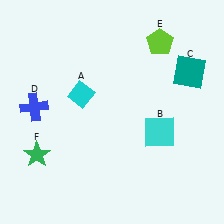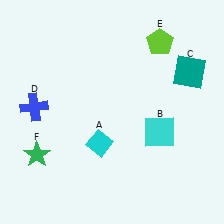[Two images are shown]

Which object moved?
The cyan diamond (A) moved down.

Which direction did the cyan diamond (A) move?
The cyan diamond (A) moved down.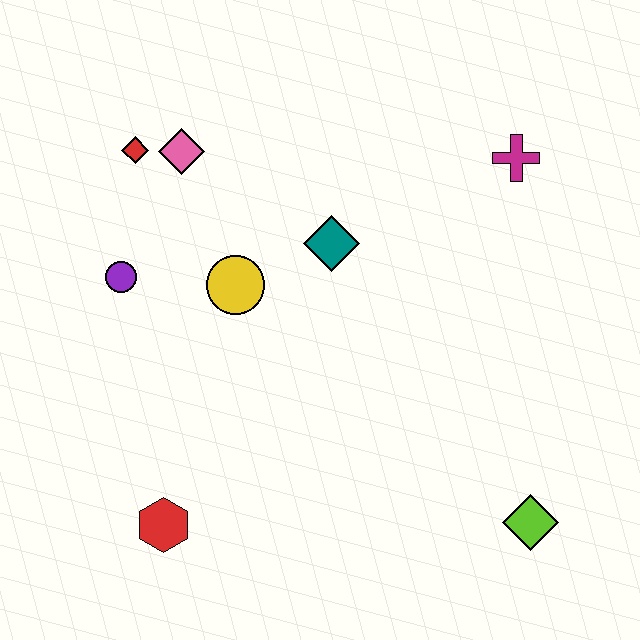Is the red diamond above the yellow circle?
Yes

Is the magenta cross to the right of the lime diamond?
No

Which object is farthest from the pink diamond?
The lime diamond is farthest from the pink diamond.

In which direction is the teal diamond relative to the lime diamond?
The teal diamond is above the lime diamond.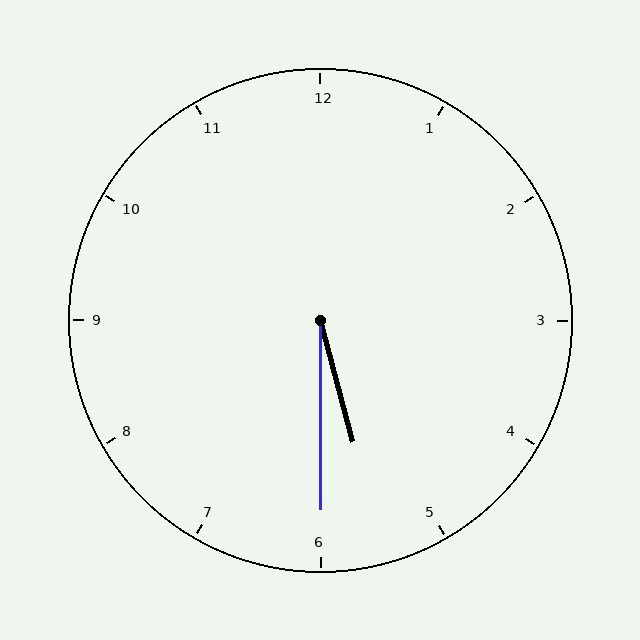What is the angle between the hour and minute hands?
Approximately 15 degrees.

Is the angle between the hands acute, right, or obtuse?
It is acute.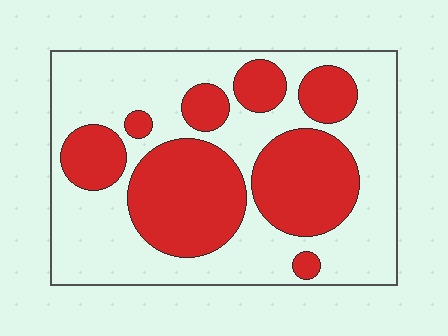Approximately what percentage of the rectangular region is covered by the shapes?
Approximately 40%.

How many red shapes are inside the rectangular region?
8.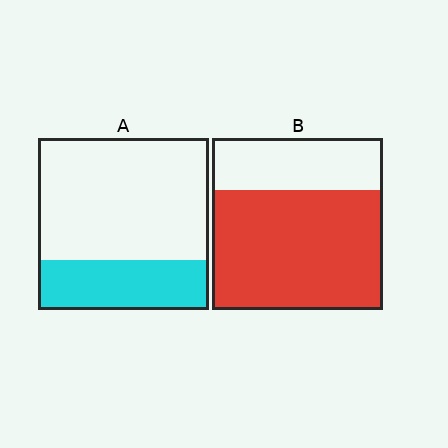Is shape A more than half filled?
No.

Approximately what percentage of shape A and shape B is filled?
A is approximately 30% and B is approximately 70%.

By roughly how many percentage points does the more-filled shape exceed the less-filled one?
By roughly 40 percentage points (B over A).